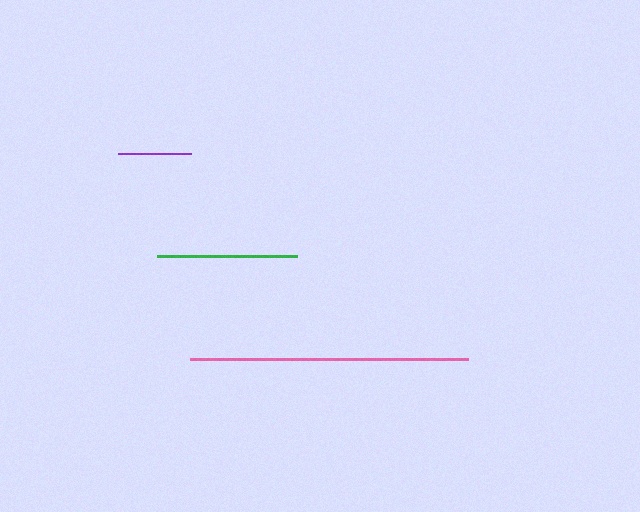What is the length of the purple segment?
The purple segment is approximately 72 pixels long.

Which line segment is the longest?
The pink line is the longest at approximately 278 pixels.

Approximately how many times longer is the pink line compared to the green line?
The pink line is approximately 2.0 times the length of the green line.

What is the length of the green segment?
The green segment is approximately 140 pixels long.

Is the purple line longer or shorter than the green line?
The green line is longer than the purple line.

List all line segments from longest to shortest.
From longest to shortest: pink, green, purple.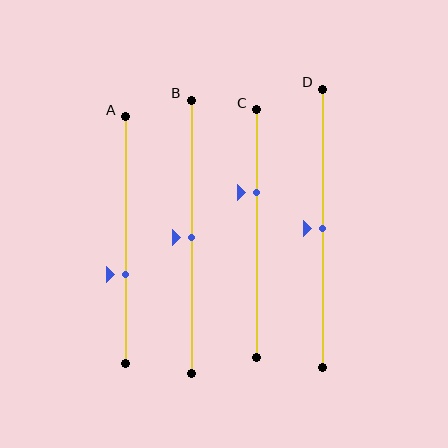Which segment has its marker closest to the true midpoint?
Segment B has its marker closest to the true midpoint.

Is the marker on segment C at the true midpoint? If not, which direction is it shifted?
No, the marker on segment C is shifted upward by about 16% of the segment length.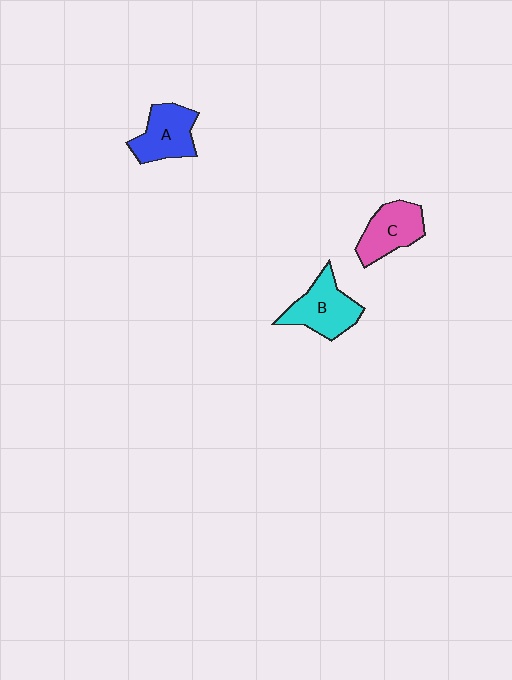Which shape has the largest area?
Shape B (cyan).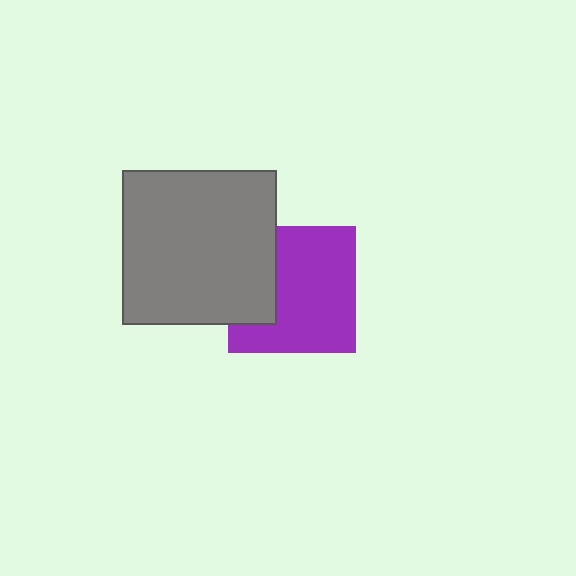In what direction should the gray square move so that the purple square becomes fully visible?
The gray square should move left. That is the shortest direction to clear the overlap and leave the purple square fully visible.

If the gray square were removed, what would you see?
You would see the complete purple square.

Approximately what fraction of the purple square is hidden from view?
Roughly 31% of the purple square is hidden behind the gray square.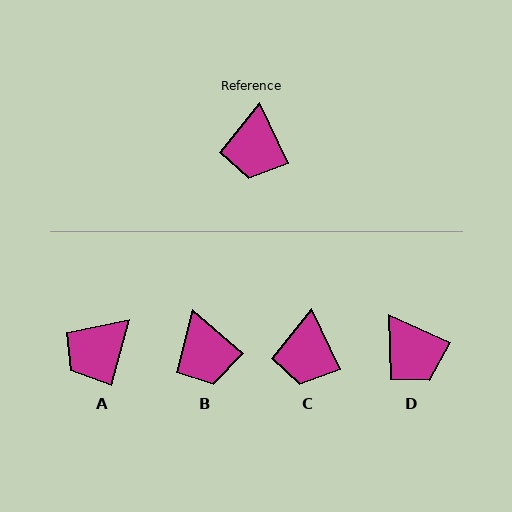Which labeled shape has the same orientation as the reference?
C.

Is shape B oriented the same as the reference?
No, it is off by about 24 degrees.